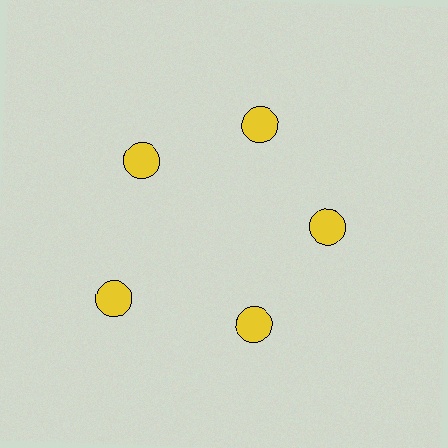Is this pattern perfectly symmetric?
No. The 5 yellow circles are arranged in a ring, but one element near the 8 o'clock position is pushed outward from the center, breaking the 5-fold rotational symmetry.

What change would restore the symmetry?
The symmetry would be restored by moving it inward, back onto the ring so that all 5 circles sit at equal angles and equal distance from the center.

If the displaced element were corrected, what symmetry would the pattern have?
It would have 5-fold rotational symmetry — the pattern would map onto itself every 72 degrees.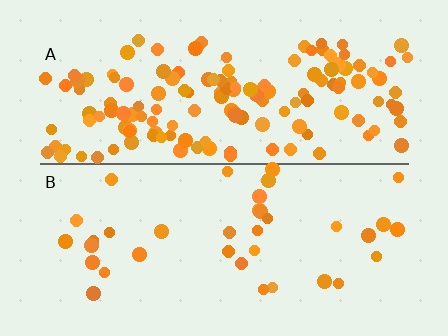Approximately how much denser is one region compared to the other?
Approximately 4.0× — region A over region B.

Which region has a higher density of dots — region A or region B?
A (the top).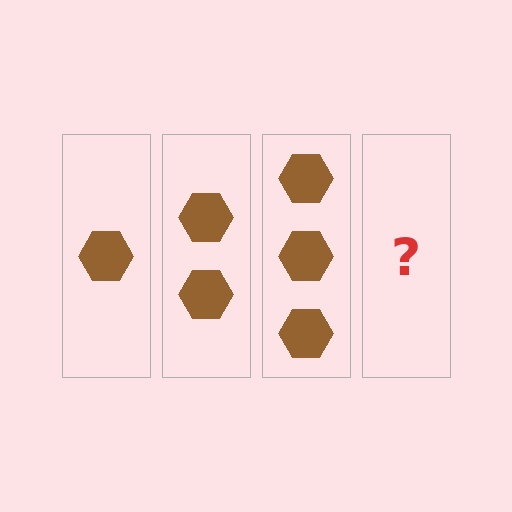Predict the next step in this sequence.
The next step is 4 hexagons.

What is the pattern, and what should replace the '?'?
The pattern is that each step adds one more hexagon. The '?' should be 4 hexagons.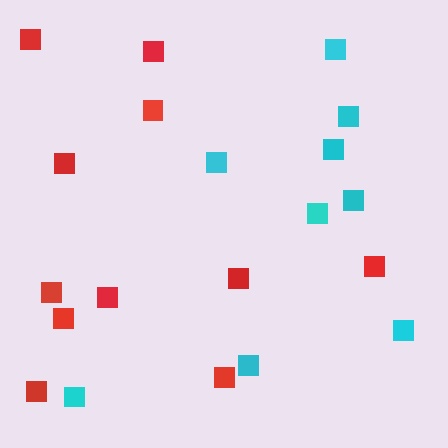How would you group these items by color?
There are 2 groups: one group of cyan squares (9) and one group of red squares (11).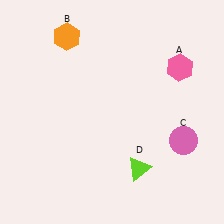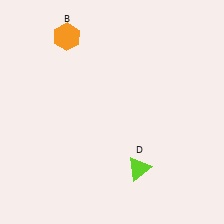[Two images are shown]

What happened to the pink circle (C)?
The pink circle (C) was removed in Image 2. It was in the bottom-right area of Image 1.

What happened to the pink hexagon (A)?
The pink hexagon (A) was removed in Image 2. It was in the top-right area of Image 1.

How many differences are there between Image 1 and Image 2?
There are 2 differences between the two images.